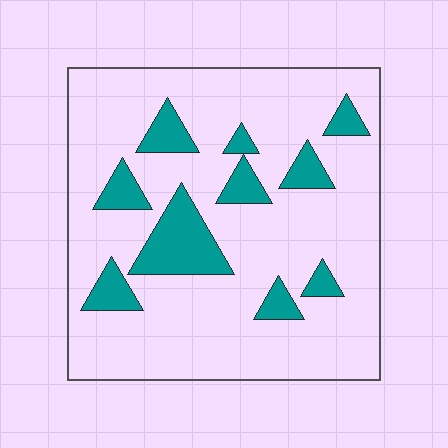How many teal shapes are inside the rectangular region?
10.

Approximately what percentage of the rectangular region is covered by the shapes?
Approximately 15%.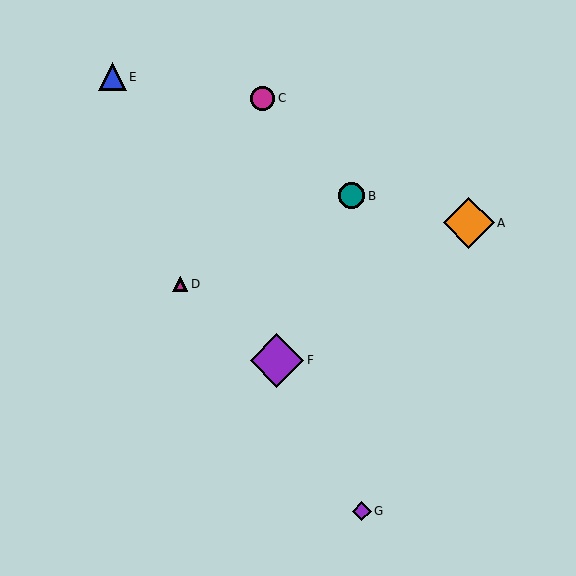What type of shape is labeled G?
Shape G is a purple diamond.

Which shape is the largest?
The purple diamond (labeled F) is the largest.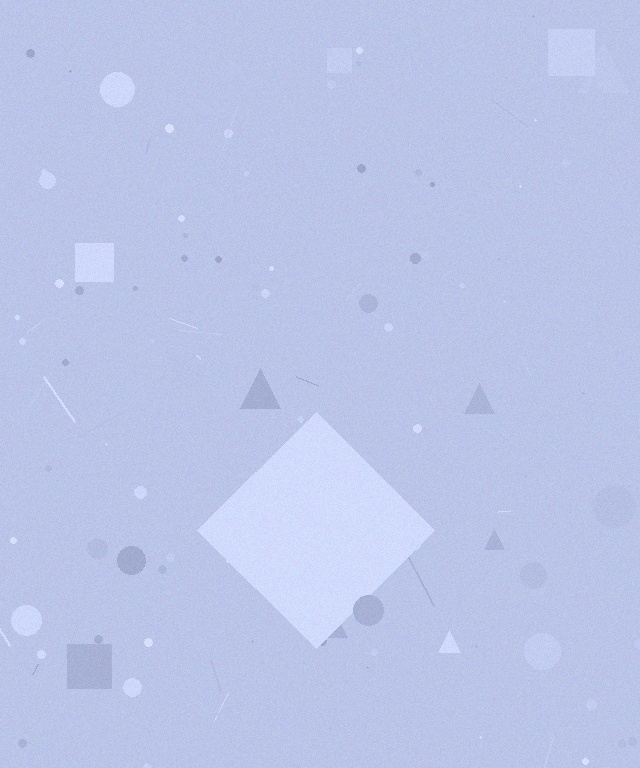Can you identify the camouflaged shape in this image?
The camouflaged shape is a diamond.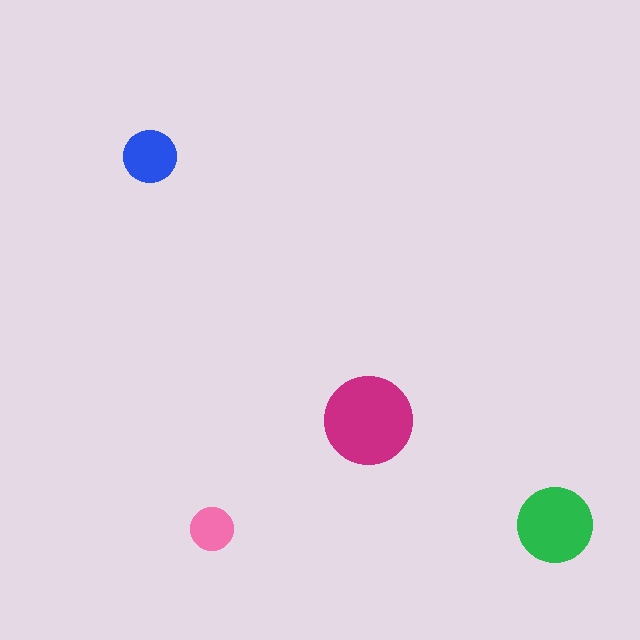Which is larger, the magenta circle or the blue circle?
The magenta one.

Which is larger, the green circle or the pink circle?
The green one.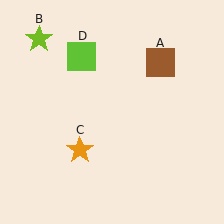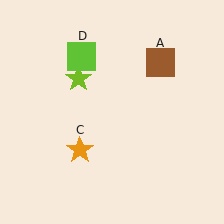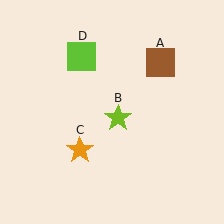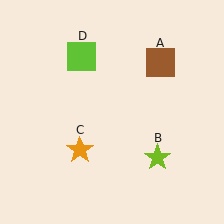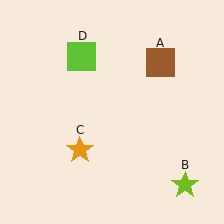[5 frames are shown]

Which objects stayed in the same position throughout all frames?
Brown square (object A) and orange star (object C) and lime square (object D) remained stationary.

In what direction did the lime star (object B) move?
The lime star (object B) moved down and to the right.